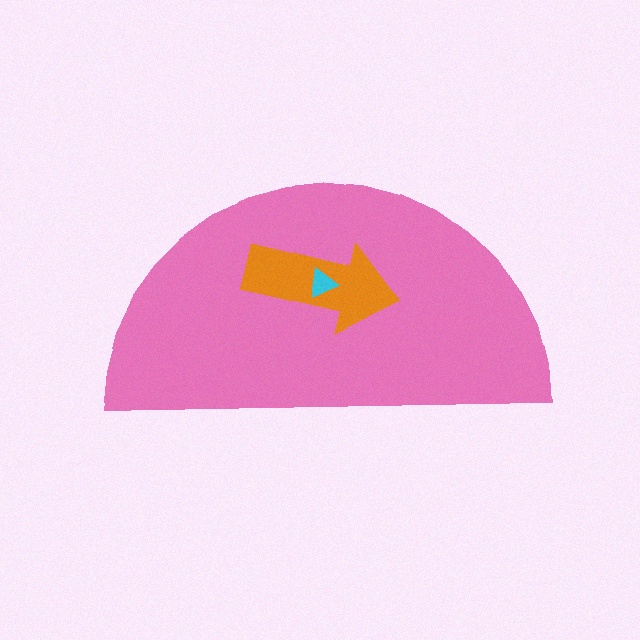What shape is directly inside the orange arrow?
The cyan triangle.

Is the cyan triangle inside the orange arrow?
Yes.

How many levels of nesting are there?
3.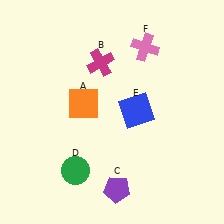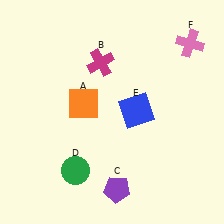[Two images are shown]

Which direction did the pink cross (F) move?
The pink cross (F) moved right.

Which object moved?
The pink cross (F) moved right.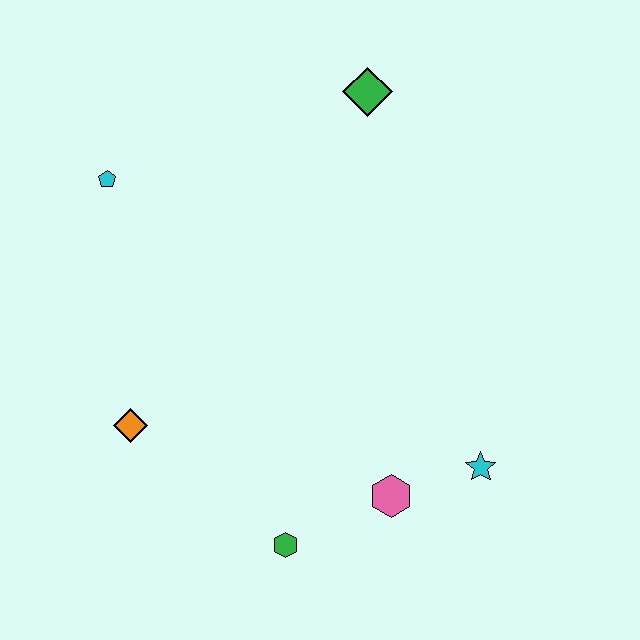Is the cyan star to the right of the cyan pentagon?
Yes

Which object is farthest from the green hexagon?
The green diamond is farthest from the green hexagon.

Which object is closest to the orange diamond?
The green hexagon is closest to the orange diamond.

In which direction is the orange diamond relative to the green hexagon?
The orange diamond is to the left of the green hexagon.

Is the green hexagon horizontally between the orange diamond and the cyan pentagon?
No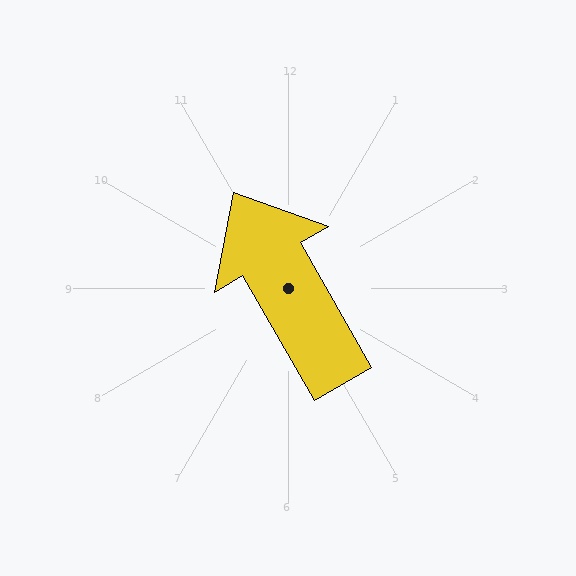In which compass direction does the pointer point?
Northwest.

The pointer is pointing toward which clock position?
Roughly 11 o'clock.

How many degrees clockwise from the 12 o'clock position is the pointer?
Approximately 330 degrees.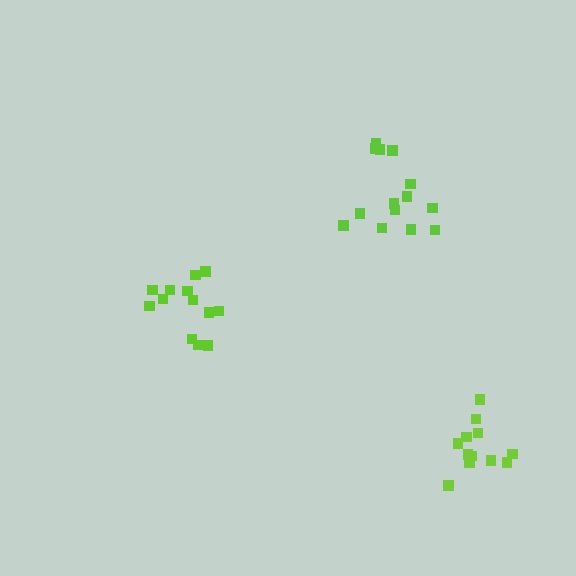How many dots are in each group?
Group 1: 14 dots, Group 2: 13 dots, Group 3: 12 dots (39 total).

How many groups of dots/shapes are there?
There are 3 groups.